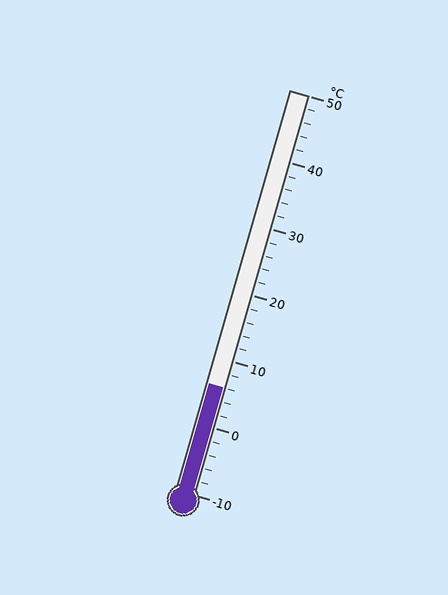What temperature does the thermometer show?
The thermometer shows approximately 6°C.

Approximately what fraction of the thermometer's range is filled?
The thermometer is filled to approximately 25% of its range.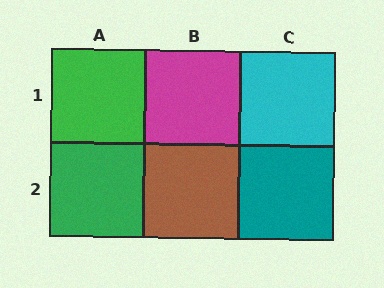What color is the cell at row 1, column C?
Cyan.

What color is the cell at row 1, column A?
Green.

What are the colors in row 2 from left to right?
Green, brown, teal.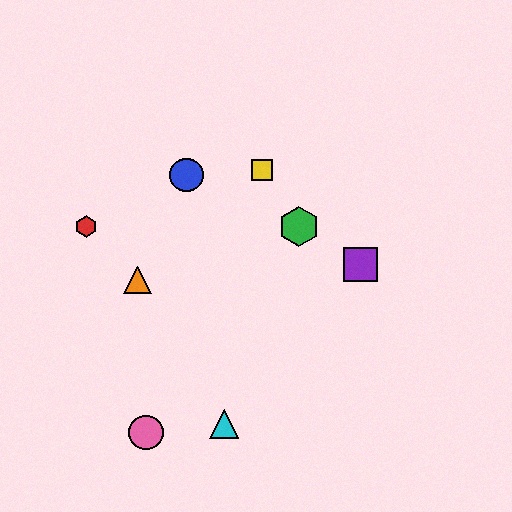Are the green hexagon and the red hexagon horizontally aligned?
Yes, both are at y≈227.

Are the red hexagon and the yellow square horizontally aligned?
No, the red hexagon is at y≈227 and the yellow square is at y≈170.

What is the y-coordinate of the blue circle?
The blue circle is at y≈175.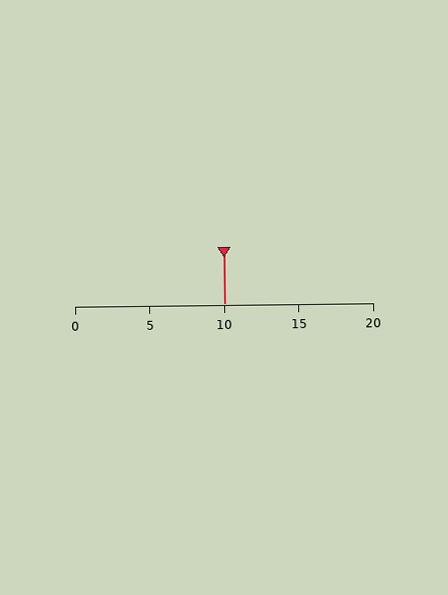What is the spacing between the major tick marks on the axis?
The major ticks are spaced 5 apart.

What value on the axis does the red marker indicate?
The marker indicates approximately 10.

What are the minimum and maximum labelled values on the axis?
The axis runs from 0 to 20.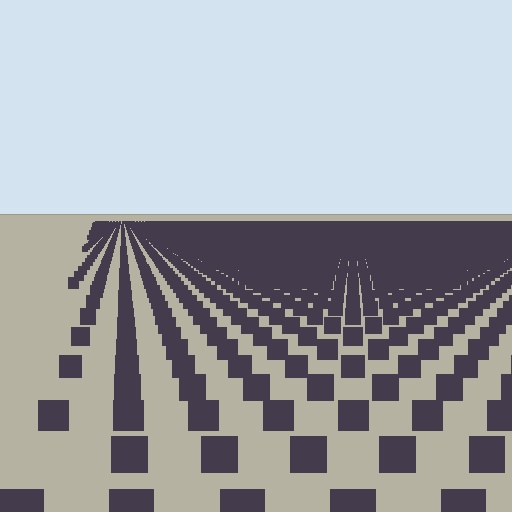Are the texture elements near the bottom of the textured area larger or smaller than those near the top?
Larger. Near the bottom, elements are closer to the viewer and appear at a bigger on-screen size.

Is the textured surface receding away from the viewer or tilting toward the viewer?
The surface is receding away from the viewer. Texture elements get smaller and denser toward the top.